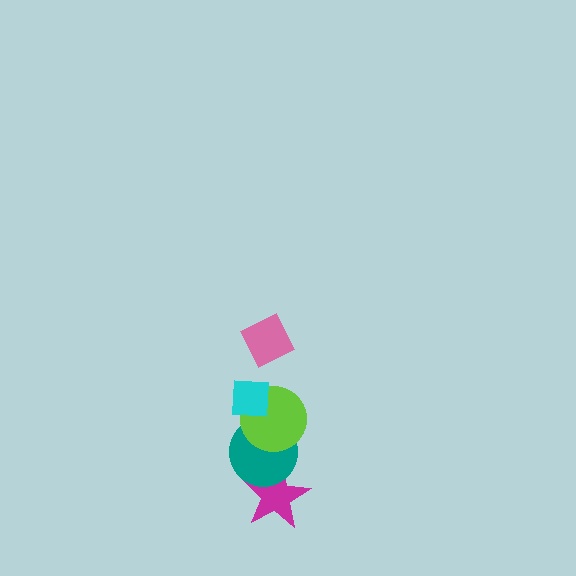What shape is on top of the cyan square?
The pink diamond is on top of the cyan square.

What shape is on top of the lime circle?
The cyan square is on top of the lime circle.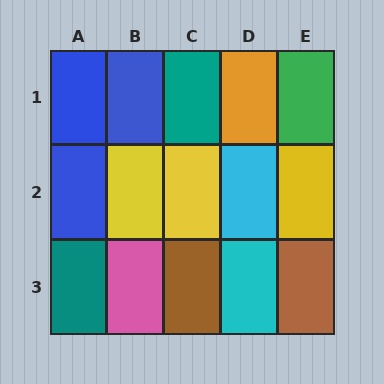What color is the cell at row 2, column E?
Yellow.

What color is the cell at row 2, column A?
Blue.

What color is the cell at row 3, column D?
Cyan.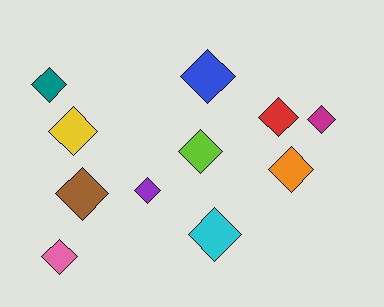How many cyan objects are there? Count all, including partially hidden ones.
There is 1 cyan object.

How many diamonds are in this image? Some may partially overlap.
There are 11 diamonds.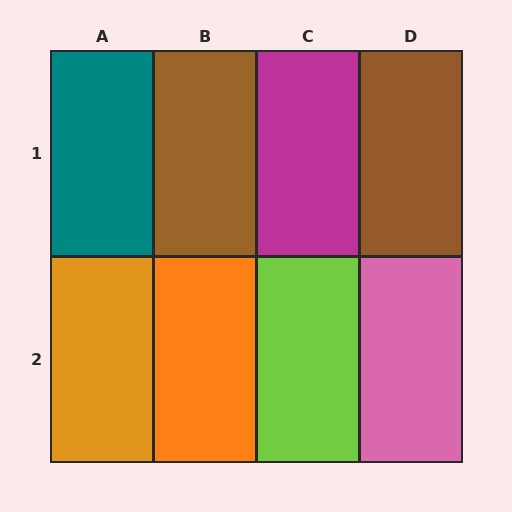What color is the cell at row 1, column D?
Brown.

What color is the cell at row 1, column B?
Brown.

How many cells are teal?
1 cell is teal.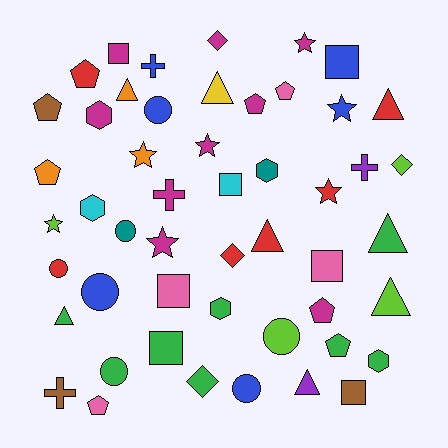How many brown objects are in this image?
There are 3 brown objects.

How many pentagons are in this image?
There are 8 pentagons.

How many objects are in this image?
There are 50 objects.